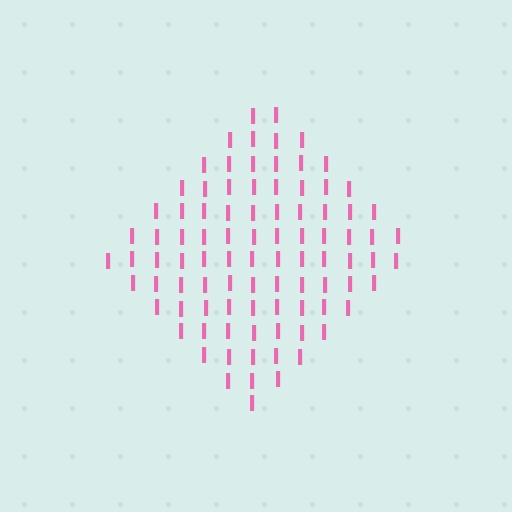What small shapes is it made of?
It is made of small letter I's.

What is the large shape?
The large shape is a diamond.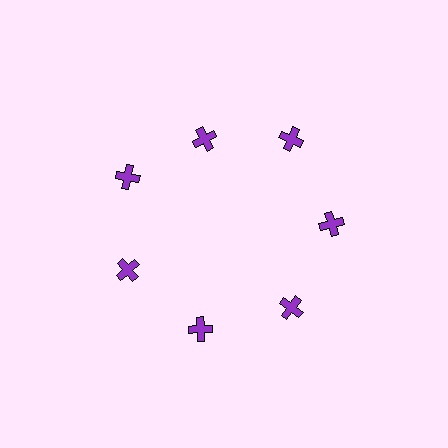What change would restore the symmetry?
The symmetry would be restored by moving it outward, back onto the ring so that all 7 crosses sit at equal angles and equal distance from the center.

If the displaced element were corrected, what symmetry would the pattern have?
It would have 7-fold rotational symmetry — the pattern would map onto itself every 51 degrees.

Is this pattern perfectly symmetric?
No. The 7 purple crosses are arranged in a ring, but one element near the 12 o'clock position is pulled inward toward the center, breaking the 7-fold rotational symmetry.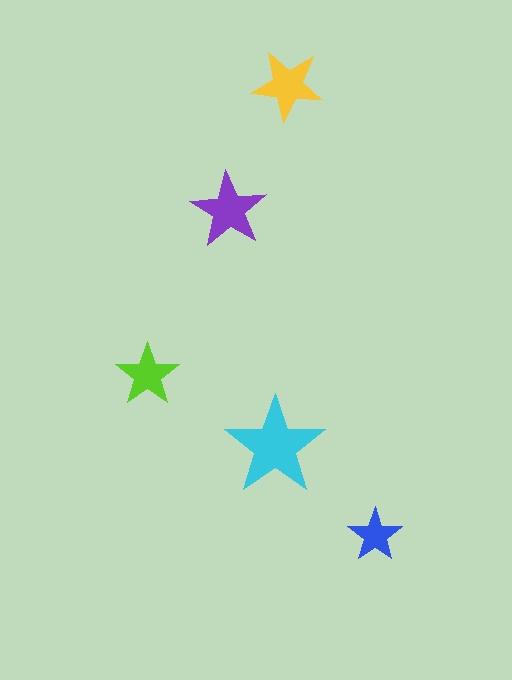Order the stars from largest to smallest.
the cyan one, the purple one, the yellow one, the lime one, the blue one.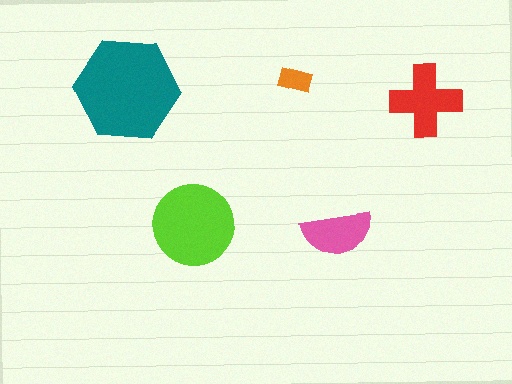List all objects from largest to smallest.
The teal hexagon, the lime circle, the red cross, the pink semicircle, the orange rectangle.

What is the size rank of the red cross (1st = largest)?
3rd.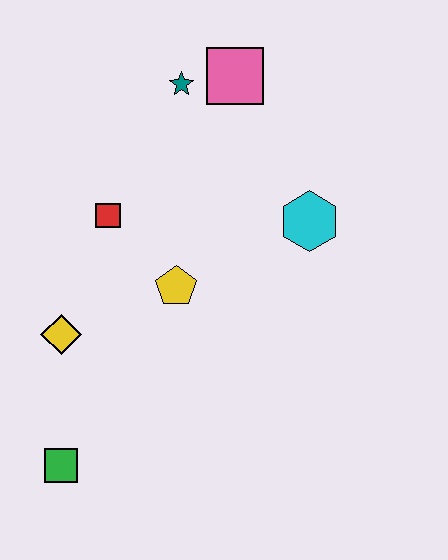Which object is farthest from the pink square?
The green square is farthest from the pink square.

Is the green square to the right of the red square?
No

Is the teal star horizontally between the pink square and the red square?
Yes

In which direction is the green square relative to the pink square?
The green square is below the pink square.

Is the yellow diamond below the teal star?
Yes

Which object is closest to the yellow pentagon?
The red square is closest to the yellow pentagon.